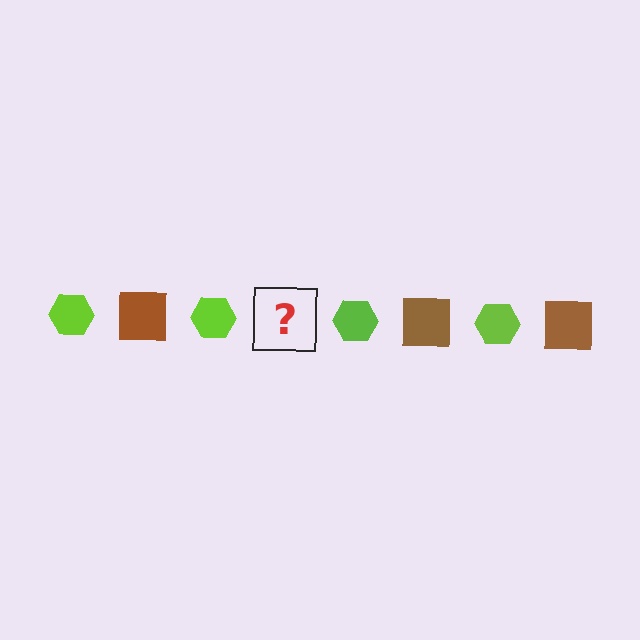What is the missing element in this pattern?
The missing element is a brown square.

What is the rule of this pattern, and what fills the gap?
The rule is that the pattern alternates between lime hexagon and brown square. The gap should be filled with a brown square.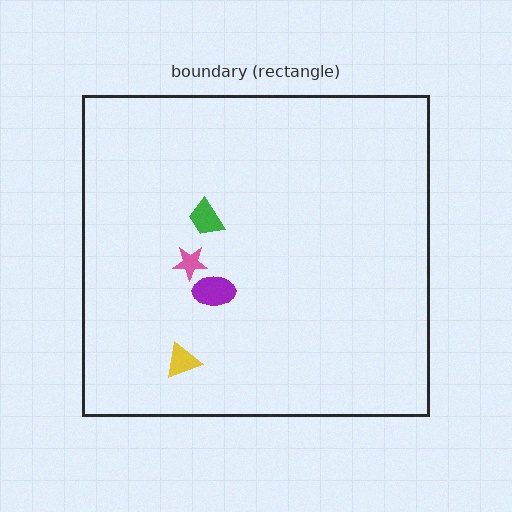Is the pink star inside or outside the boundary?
Inside.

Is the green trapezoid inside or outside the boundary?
Inside.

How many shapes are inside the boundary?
4 inside, 0 outside.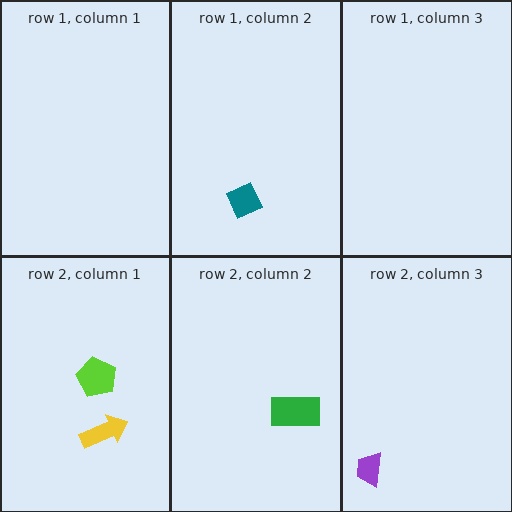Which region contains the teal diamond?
The row 1, column 2 region.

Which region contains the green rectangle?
The row 2, column 2 region.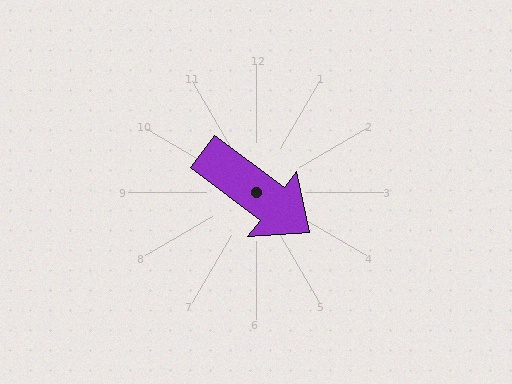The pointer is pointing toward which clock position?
Roughly 4 o'clock.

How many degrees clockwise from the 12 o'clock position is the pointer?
Approximately 127 degrees.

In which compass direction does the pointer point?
Southeast.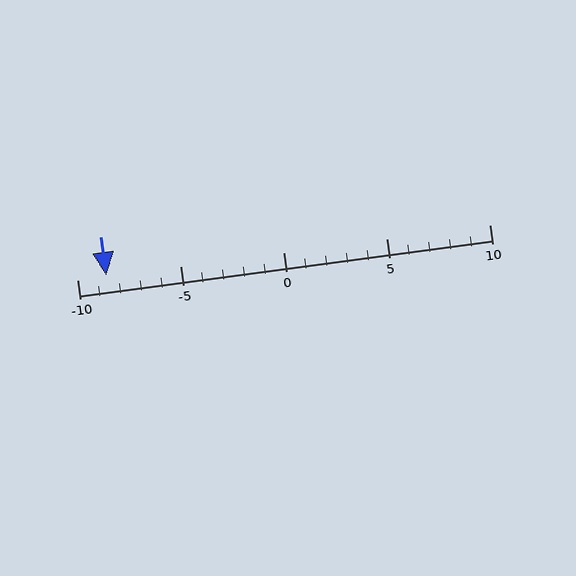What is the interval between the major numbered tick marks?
The major tick marks are spaced 5 units apart.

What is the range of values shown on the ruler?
The ruler shows values from -10 to 10.